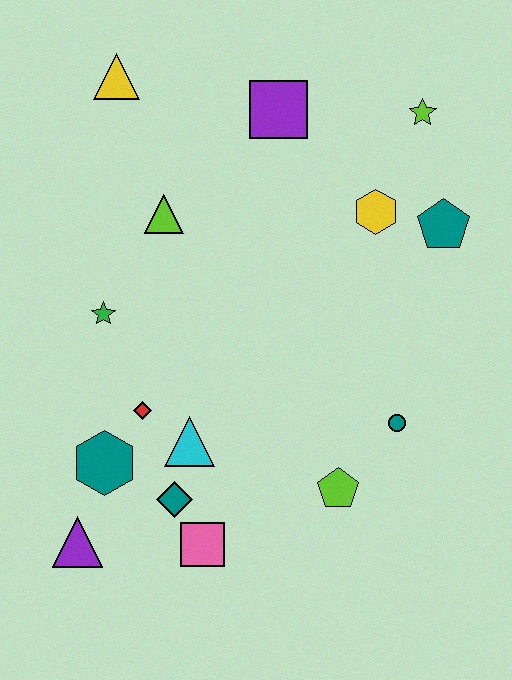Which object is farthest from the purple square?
The purple triangle is farthest from the purple square.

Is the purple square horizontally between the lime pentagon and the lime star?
No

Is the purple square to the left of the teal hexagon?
No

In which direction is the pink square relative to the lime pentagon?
The pink square is to the left of the lime pentagon.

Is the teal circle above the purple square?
No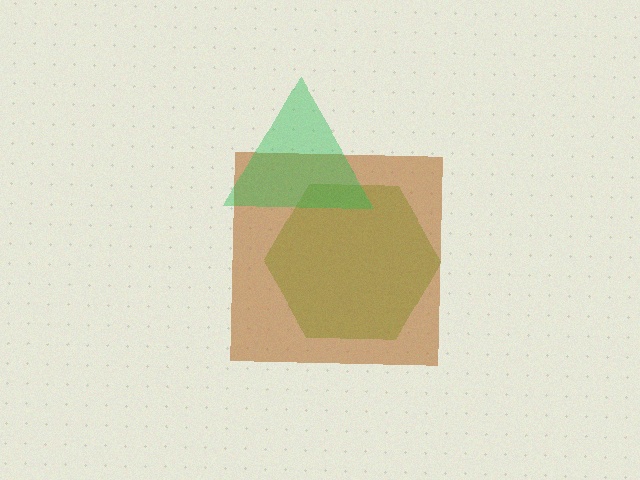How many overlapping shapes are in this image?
There are 3 overlapping shapes in the image.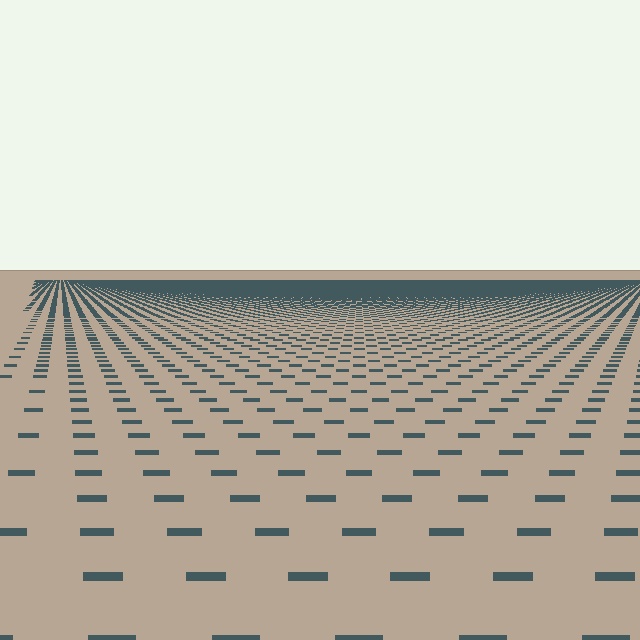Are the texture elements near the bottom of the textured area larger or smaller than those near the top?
Larger. Near the bottom, elements are closer to the viewer and appear at a bigger on-screen size.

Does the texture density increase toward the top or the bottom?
Density increases toward the top.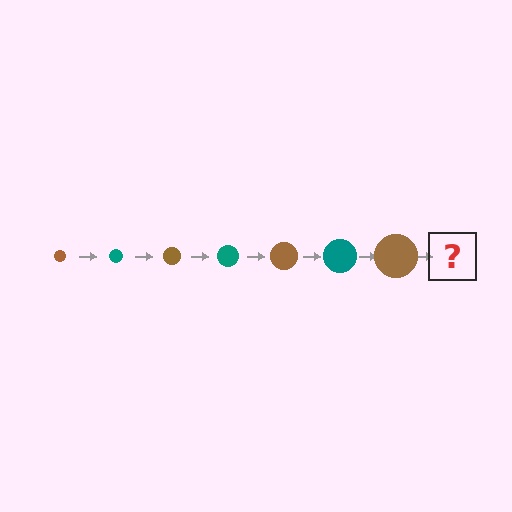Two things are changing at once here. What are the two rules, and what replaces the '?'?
The two rules are that the circle grows larger each step and the color cycles through brown and teal. The '?' should be a teal circle, larger than the previous one.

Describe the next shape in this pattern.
It should be a teal circle, larger than the previous one.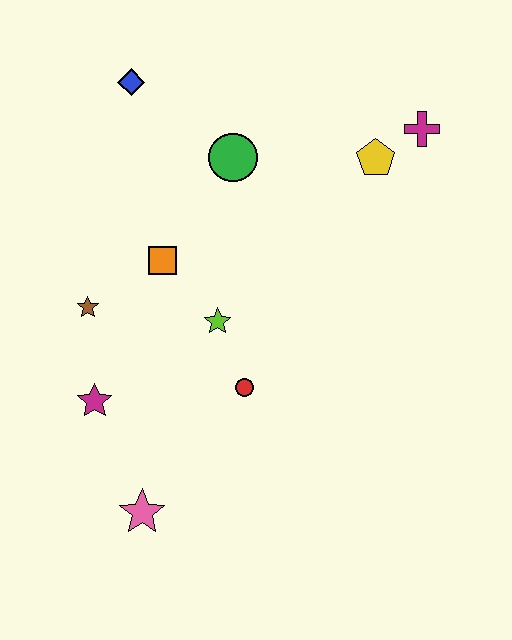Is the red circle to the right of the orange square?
Yes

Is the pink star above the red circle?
No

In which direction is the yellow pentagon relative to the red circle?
The yellow pentagon is above the red circle.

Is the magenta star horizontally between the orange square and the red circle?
No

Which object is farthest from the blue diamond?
The pink star is farthest from the blue diamond.